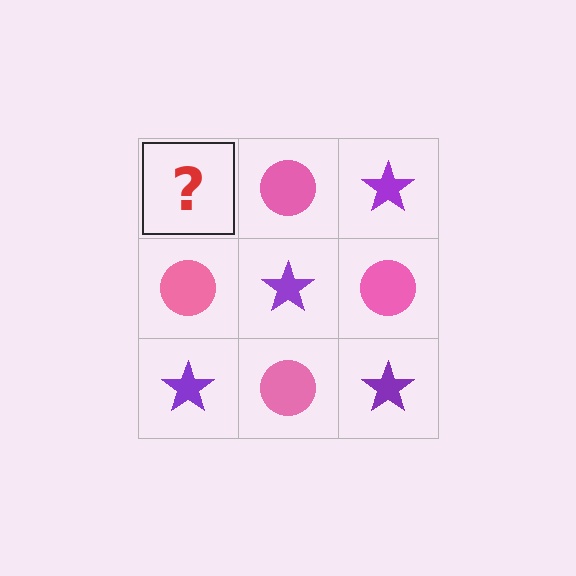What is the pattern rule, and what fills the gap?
The rule is that it alternates purple star and pink circle in a checkerboard pattern. The gap should be filled with a purple star.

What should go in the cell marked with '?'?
The missing cell should contain a purple star.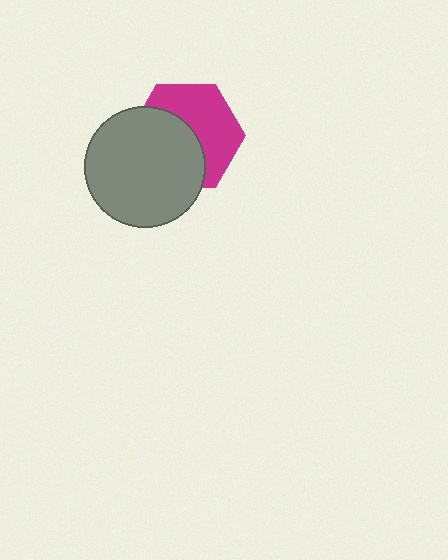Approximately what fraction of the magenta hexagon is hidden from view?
Roughly 50% of the magenta hexagon is hidden behind the gray circle.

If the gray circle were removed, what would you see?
You would see the complete magenta hexagon.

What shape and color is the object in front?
The object in front is a gray circle.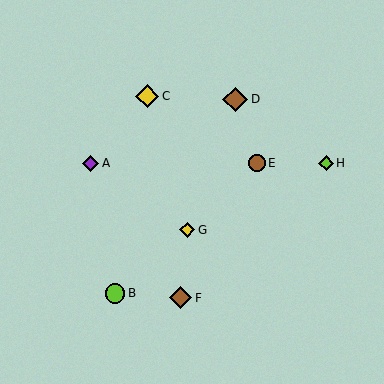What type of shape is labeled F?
Shape F is a brown diamond.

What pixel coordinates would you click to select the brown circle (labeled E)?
Click at (257, 163) to select the brown circle E.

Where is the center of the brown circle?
The center of the brown circle is at (257, 163).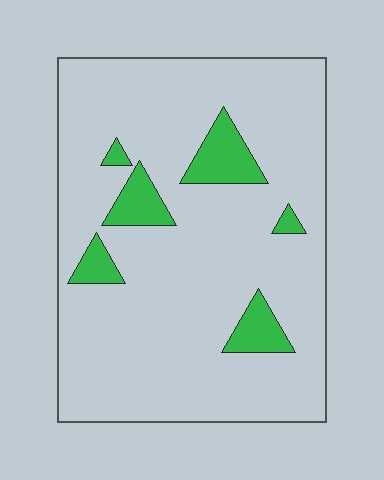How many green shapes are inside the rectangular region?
6.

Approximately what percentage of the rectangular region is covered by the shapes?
Approximately 10%.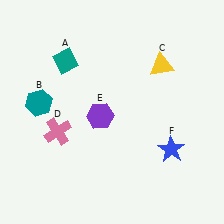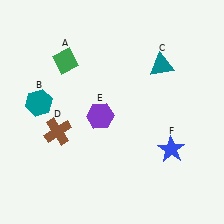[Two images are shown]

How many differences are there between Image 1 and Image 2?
There are 3 differences between the two images.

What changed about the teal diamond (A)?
In Image 1, A is teal. In Image 2, it changed to green.